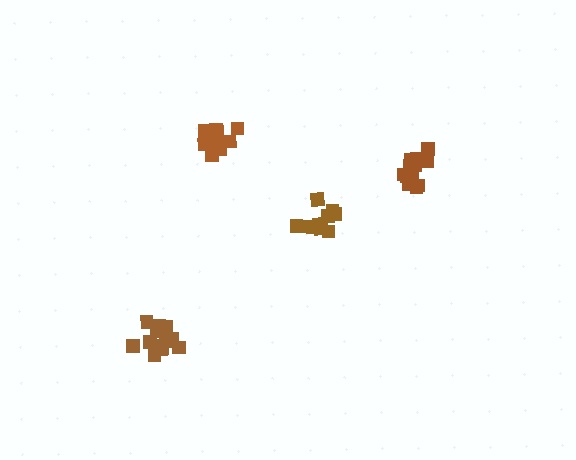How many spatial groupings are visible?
There are 4 spatial groupings.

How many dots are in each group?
Group 1: 10 dots, Group 2: 13 dots, Group 3: 14 dots, Group 4: 14 dots (51 total).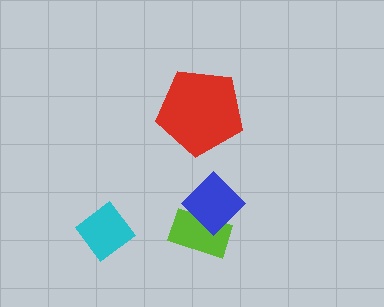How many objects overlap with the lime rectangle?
1 object overlaps with the lime rectangle.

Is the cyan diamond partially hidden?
No, no other shape covers it.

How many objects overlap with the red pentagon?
0 objects overlap with the red pentagon.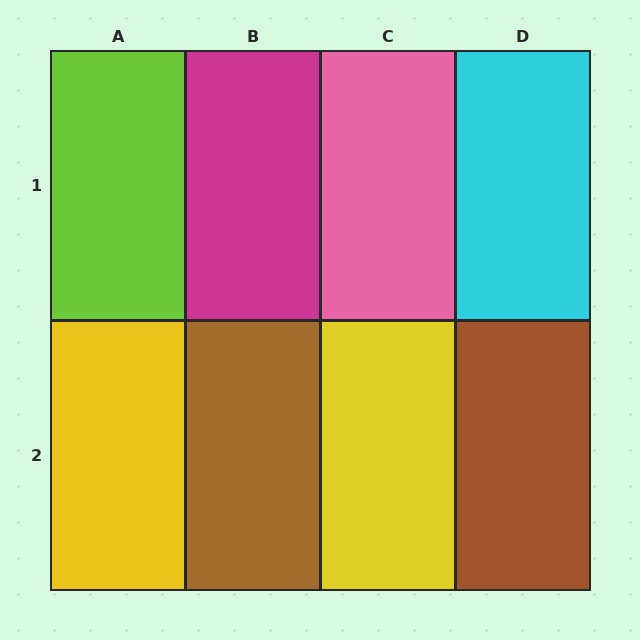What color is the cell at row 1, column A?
Lime.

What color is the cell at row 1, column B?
Magenta.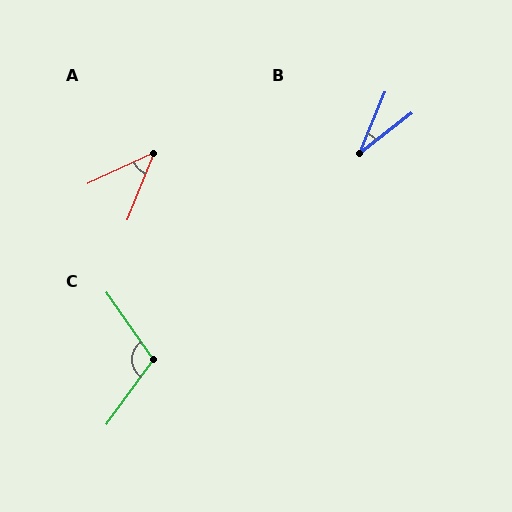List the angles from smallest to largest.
B (30°), A (44°), C (109°).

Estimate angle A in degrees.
Approximately 44 degrees.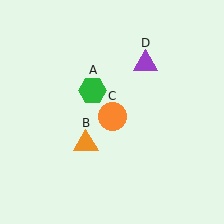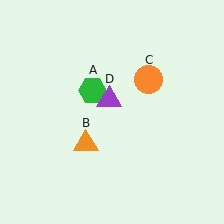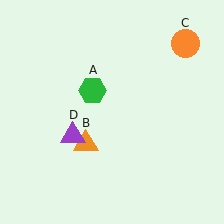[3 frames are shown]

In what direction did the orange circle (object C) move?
The orange circle (object C) moved up and to the right.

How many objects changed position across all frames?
2 objects changed position: orange circle (object C), purple triangle (object D).